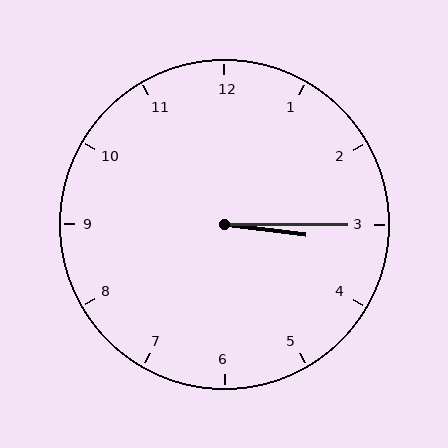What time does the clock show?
3:15.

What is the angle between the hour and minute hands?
Approximately 8 degrees.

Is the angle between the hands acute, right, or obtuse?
It is acute.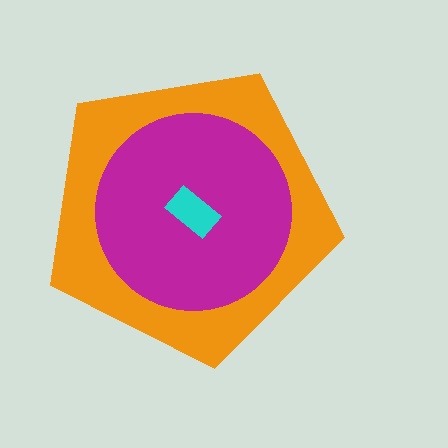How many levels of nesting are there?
3.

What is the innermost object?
The cyan rectangle.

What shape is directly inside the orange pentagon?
The magenta circle.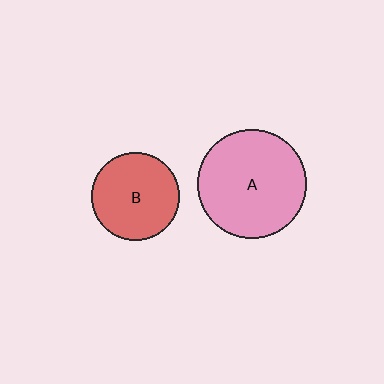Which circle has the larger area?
Circle A (pink).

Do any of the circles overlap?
No, none of the circles overlap.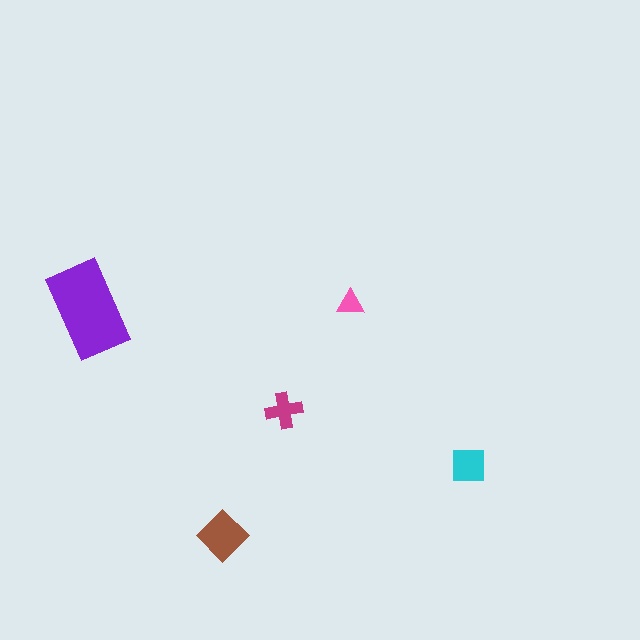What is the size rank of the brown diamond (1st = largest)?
2nd.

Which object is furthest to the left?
The purple rectangle is leftmost.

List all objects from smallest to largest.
The pink triangle, the magenta cross, the cyan square, the brown diamond, the purple rectangle.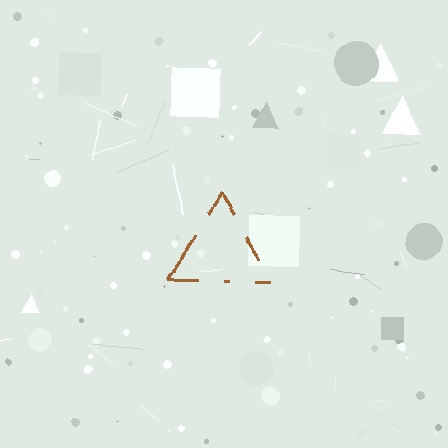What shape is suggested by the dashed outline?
The dashed outline suggests a triangle.